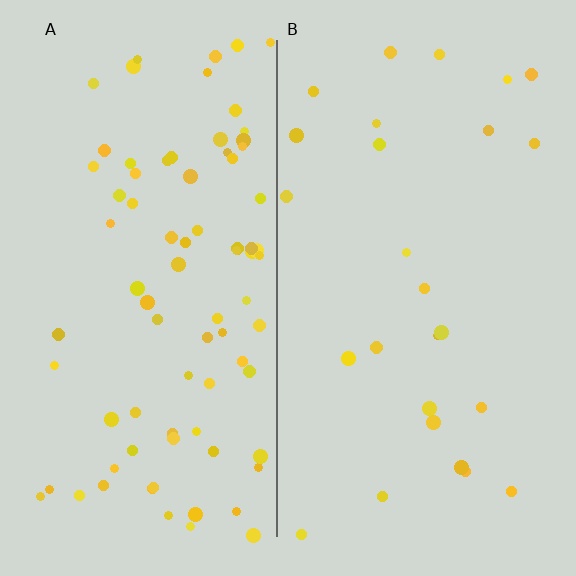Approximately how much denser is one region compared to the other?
Approximately 3.1× — region A over region B.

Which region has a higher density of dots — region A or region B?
A (the left).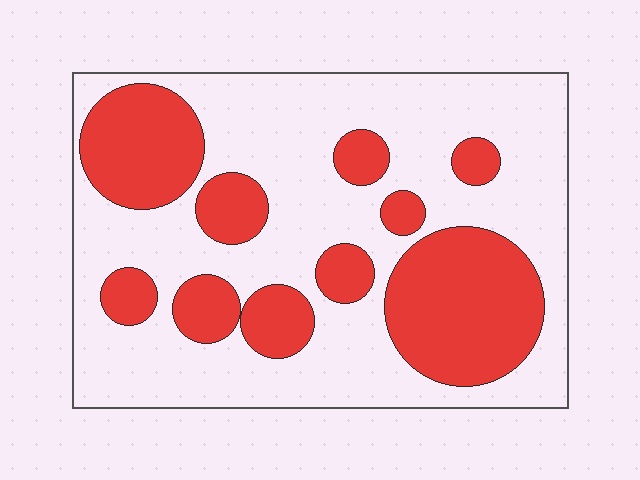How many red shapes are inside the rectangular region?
10.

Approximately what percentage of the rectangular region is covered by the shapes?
Approximately 35%.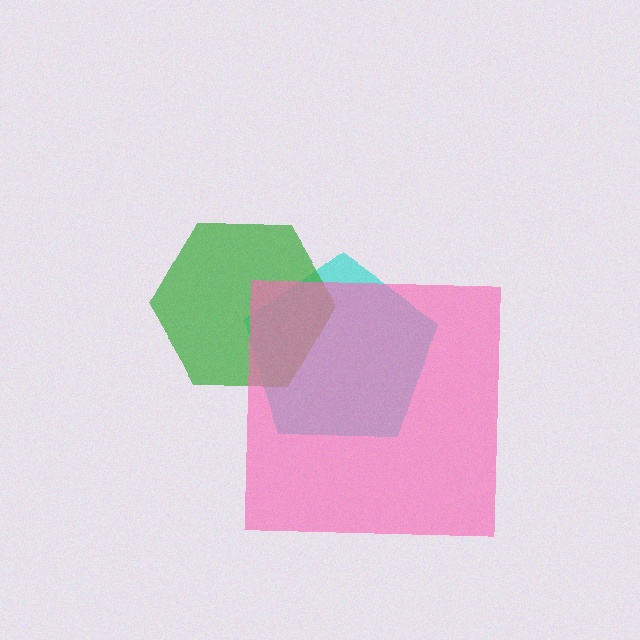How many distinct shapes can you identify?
There are 3 distinct shapes: a cyan pentagon, a green hexagon, a pink square.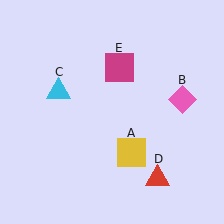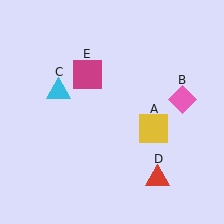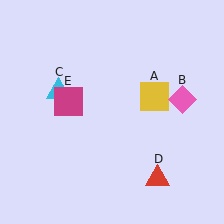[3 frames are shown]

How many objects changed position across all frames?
2 objects changed position: yellow square (object A), magenta square (object E).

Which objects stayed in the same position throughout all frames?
Pink diamond (object B) and cyan triangle (object C) and red triangle (object D) remained stationary.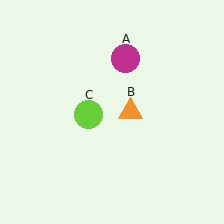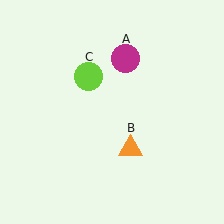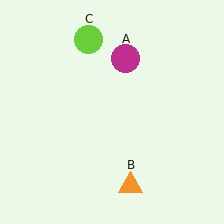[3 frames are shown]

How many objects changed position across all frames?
2 objects changed position: orange triangle (object B), lime circle (object C).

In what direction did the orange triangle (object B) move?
The orange triangle (object B) moved down.